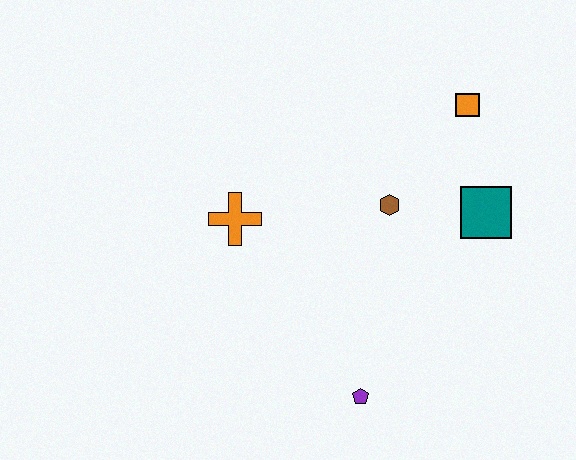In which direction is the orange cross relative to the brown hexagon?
The orange cross is to the left of the brown hexagon.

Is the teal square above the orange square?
No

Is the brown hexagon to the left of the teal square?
Yes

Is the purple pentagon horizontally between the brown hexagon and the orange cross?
Yes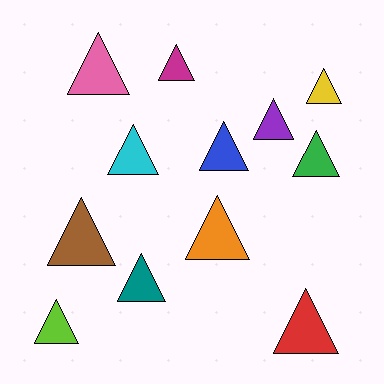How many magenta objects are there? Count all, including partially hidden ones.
There is 1 magenta object.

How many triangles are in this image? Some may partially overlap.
There are 12 triangles.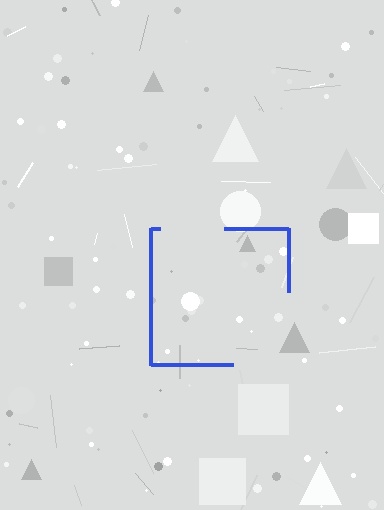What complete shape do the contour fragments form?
The contour fragments form a square.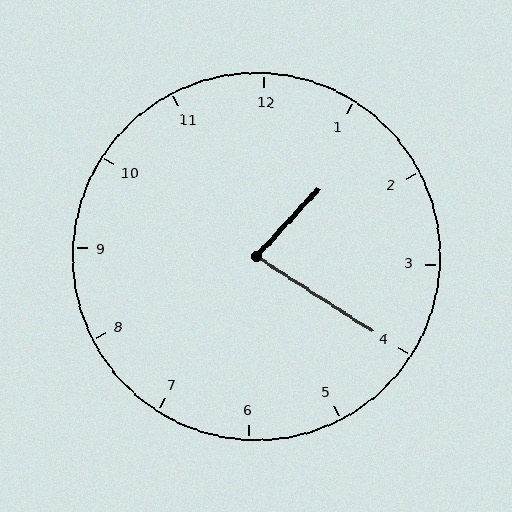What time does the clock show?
1:20.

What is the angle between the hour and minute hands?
Approximately 80 degrees.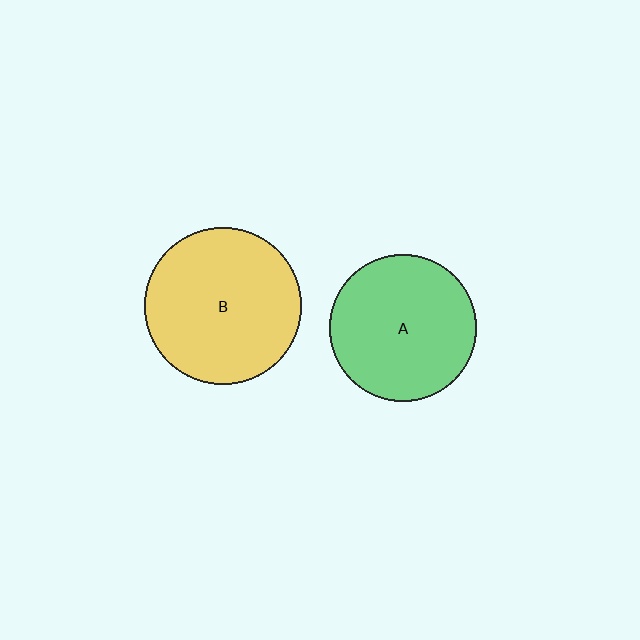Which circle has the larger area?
Circle B (yellow).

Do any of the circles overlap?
No, none of the circles overlap.